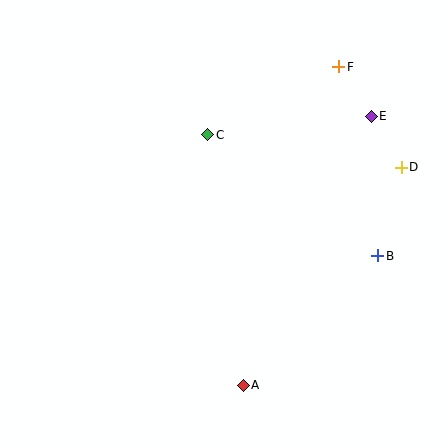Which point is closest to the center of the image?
Point C at (208, 135) is closest to the center.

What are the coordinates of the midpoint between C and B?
The midpoint between C and B is at (293, 195).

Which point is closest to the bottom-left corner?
Point A is closest to the bottom-left corner.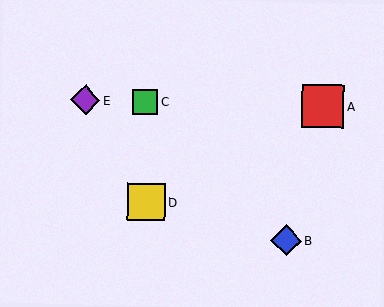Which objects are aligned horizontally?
Objects A, C, E are aligned horizontally.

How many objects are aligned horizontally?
3 objects (A, C, E) are aligned horizontally.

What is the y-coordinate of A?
Object A is at y≈106.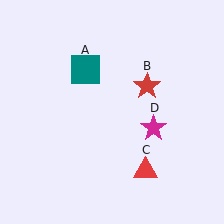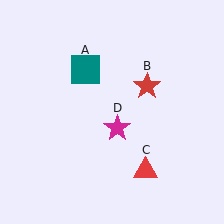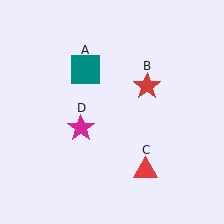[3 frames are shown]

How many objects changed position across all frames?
1 object changed position: magenta star (object D).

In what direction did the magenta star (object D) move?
The magenta star (object D) moved left.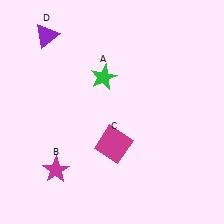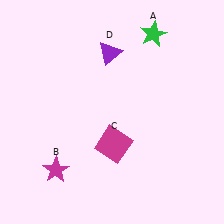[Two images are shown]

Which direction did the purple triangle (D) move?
The purple triangle (D) moved right.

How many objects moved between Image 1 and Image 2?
2 objects moved between the two images.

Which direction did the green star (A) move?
The green star (A) moved right.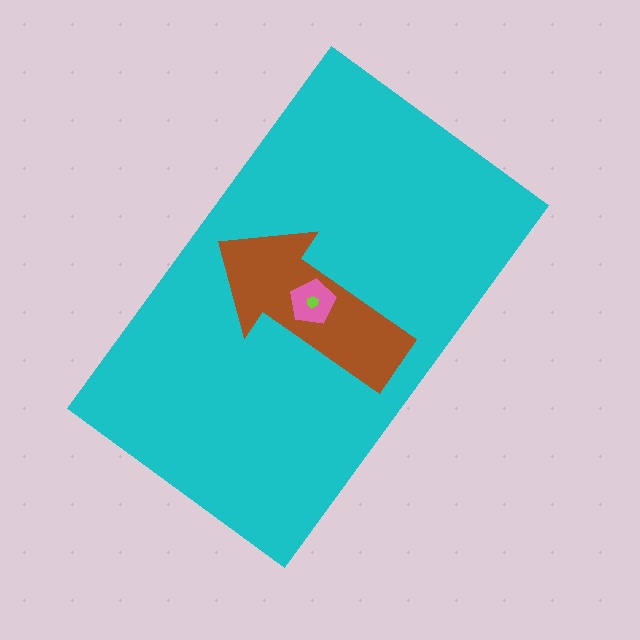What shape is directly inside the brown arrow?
The pink pentagon.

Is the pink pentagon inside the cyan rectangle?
Yes.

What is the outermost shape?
The cyan rectangle.